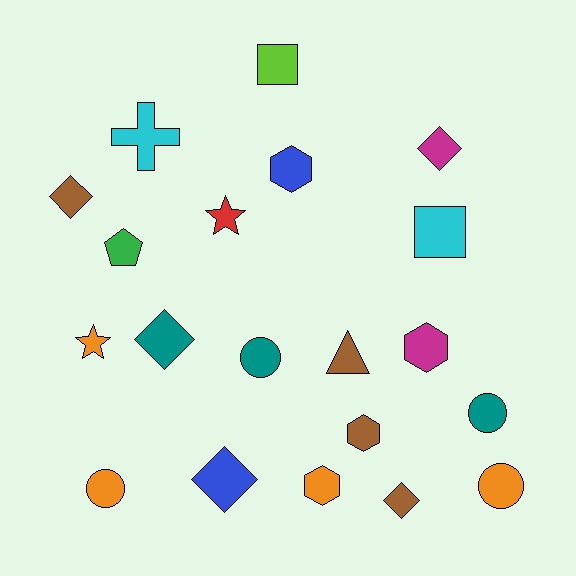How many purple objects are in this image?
There are no purple objects.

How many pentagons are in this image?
There is 1 pentagon.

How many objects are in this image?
There are 20 objects.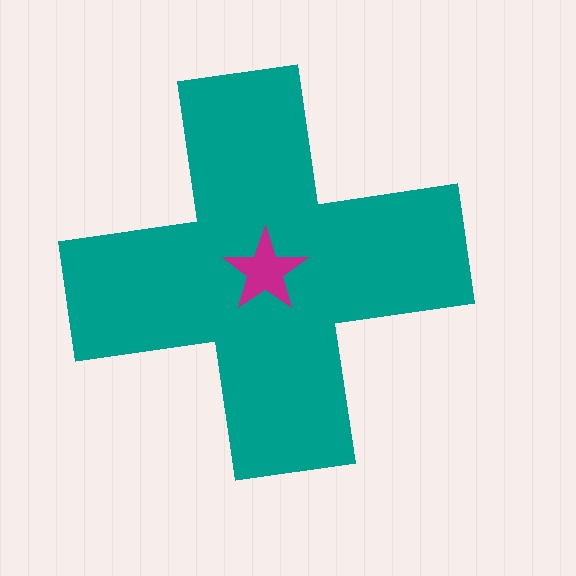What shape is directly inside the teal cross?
The magenta star.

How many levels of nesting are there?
2.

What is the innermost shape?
The magenta star.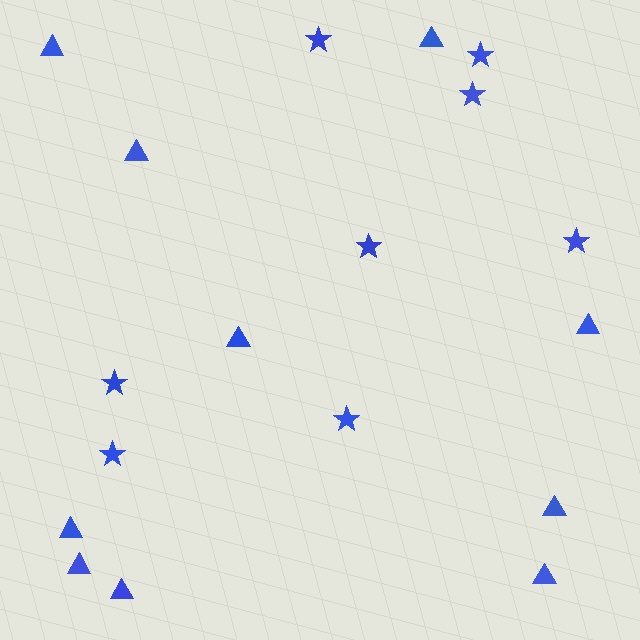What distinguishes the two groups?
There are 2 groups: one group of triangles (10) and one group of stars (8).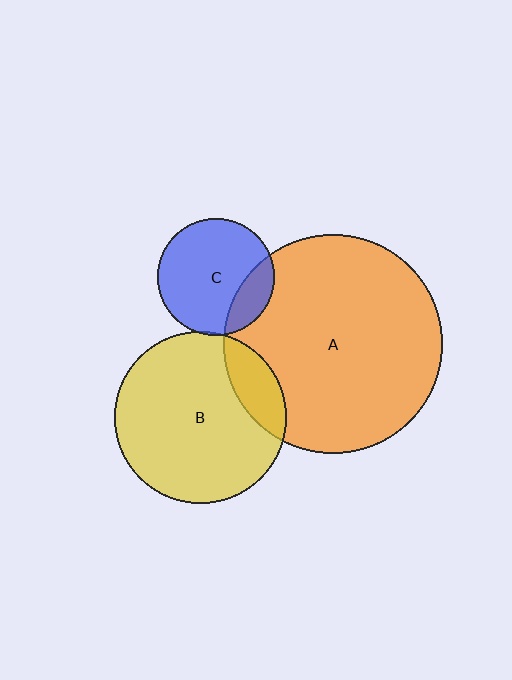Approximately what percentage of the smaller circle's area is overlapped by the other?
Approximately 5%.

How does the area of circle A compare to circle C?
Approximately 3.5 times.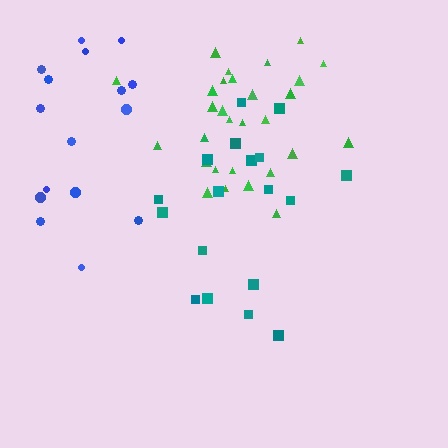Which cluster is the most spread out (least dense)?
Teal.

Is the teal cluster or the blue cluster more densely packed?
Blue.